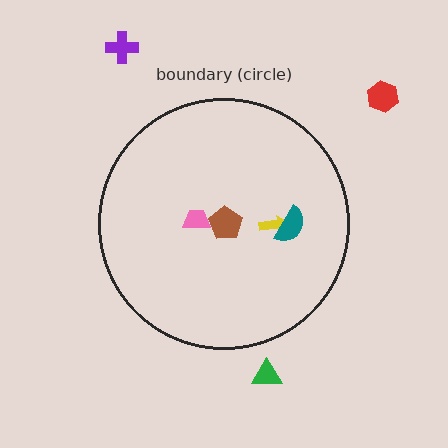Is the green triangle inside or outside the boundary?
Outside.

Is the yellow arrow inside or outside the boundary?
Inside.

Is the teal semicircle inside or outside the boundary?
Inside.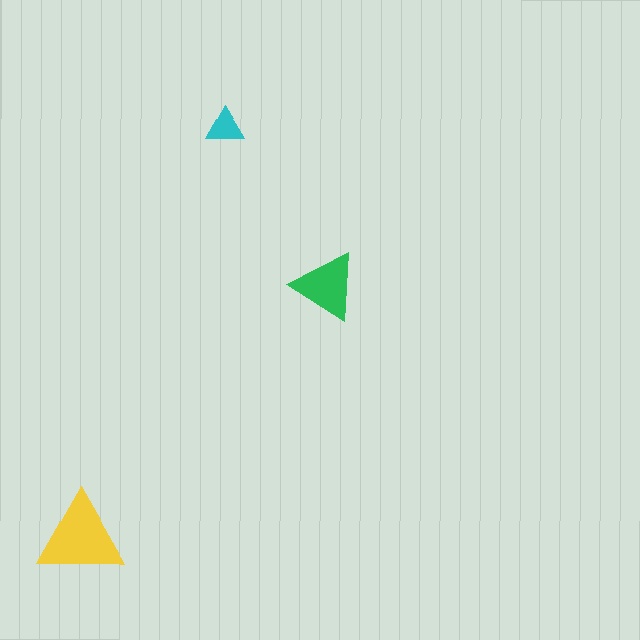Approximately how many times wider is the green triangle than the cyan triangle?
About 2 times wider.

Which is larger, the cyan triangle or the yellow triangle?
The yellow one.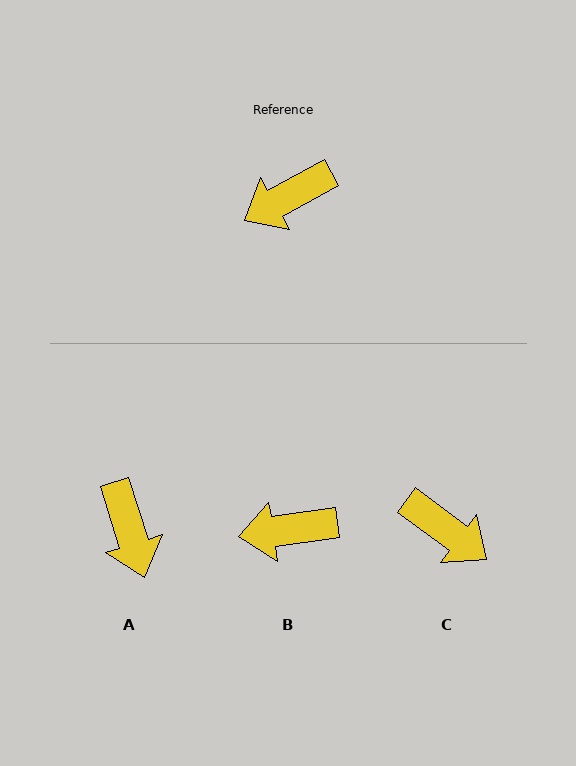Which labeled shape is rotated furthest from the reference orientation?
C, about 115 degrees away.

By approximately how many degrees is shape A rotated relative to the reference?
Approximately 79 degrees counter-clockwise.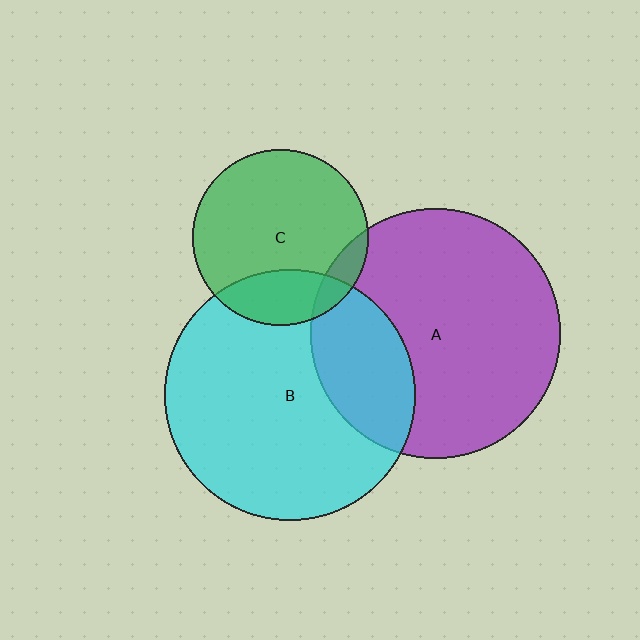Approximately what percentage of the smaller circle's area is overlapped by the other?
Approximately 20%.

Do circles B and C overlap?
Yes.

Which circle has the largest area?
Circle B (cyan).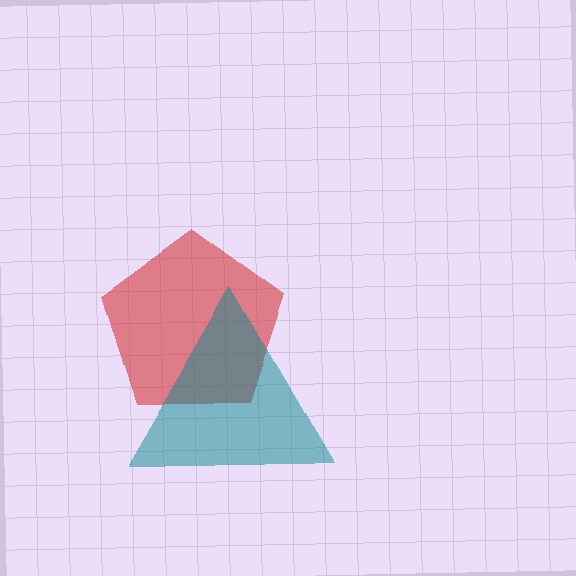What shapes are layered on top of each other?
The layered shapes are: a red pentagon, a teal triangle.